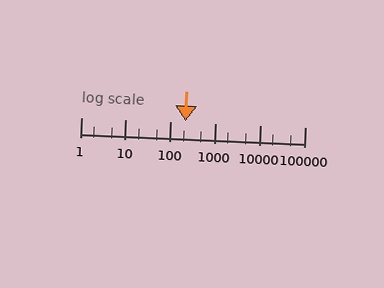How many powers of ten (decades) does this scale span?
The scale spans 5 decades, from 1 to 100000.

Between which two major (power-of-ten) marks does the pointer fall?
The pointer is between 100 and 1000.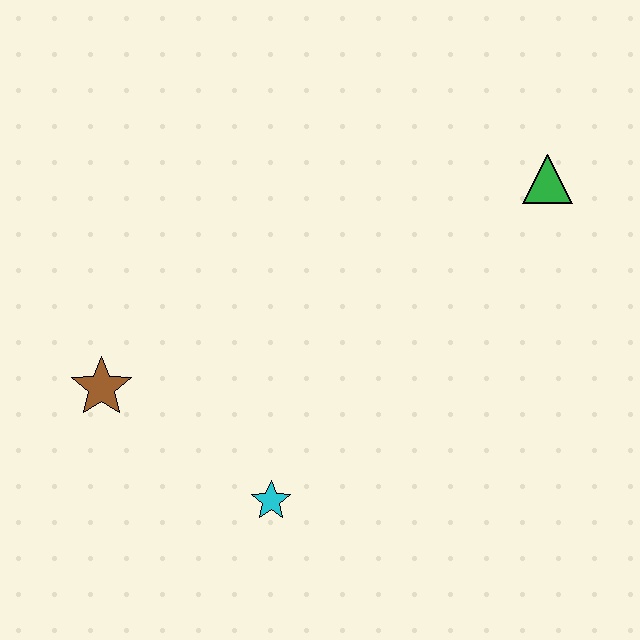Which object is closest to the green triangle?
The cyan star is closest to the green triangle.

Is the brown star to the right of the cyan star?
No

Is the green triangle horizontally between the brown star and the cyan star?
No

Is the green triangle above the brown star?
Yes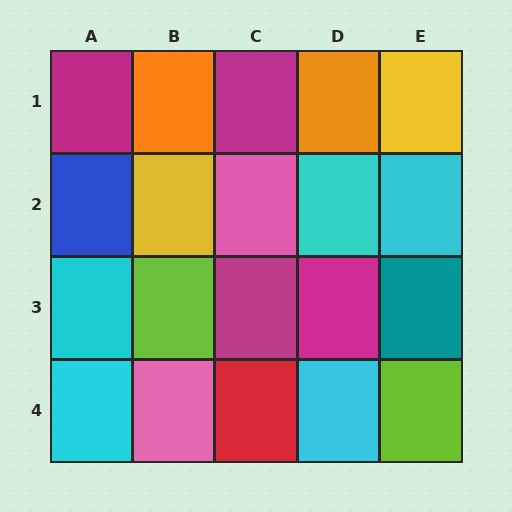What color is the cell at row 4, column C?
Red.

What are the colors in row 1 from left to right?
Magenta, orange, magenta, orange, yellow.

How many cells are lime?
2 cells are lime.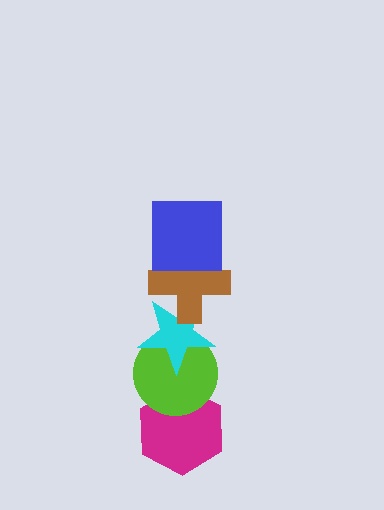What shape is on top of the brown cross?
The blue square is on top of the brown cross.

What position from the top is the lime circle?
The lime circle is 4th from the top.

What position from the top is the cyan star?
The cyan star is 3rd from the top.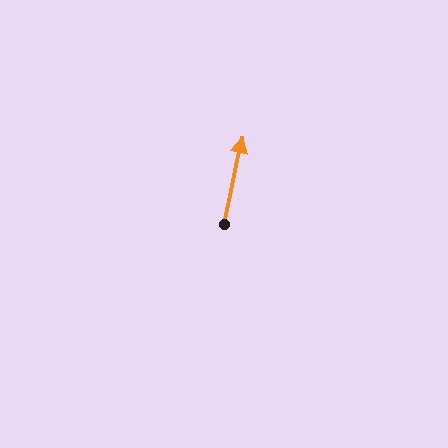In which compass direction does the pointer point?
North.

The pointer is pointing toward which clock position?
Roughly 12 o'clock.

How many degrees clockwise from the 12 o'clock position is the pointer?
Approximately 12 degrees.